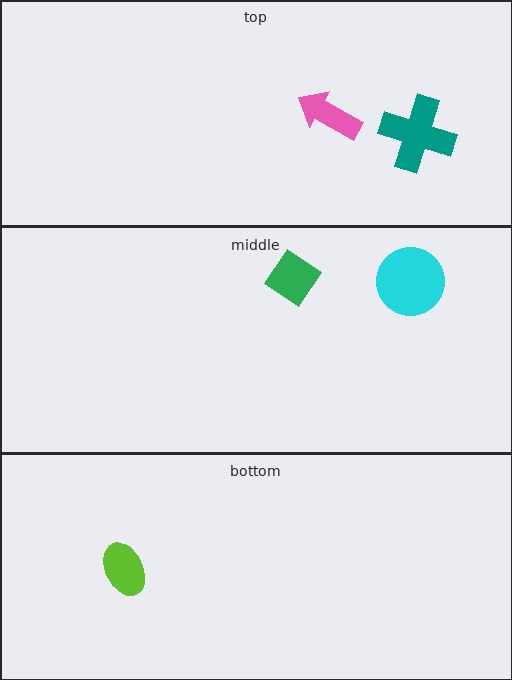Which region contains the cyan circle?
The middle region.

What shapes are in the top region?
The teal cross, the pink arrow.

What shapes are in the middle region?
The cyan circle, the green diamond.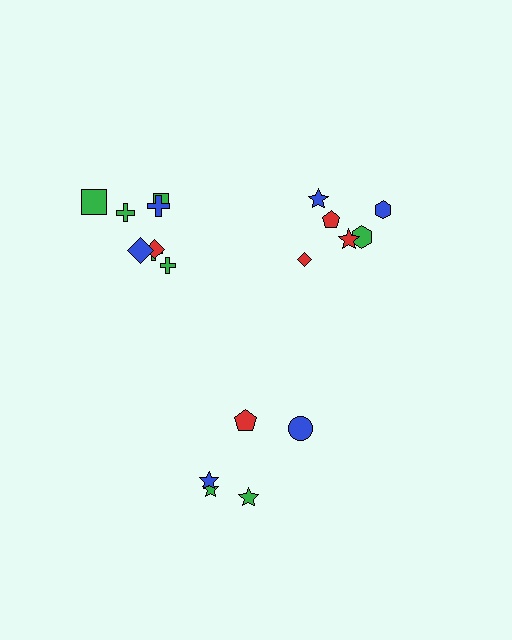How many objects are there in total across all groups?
There are 19 objects.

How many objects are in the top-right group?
There are 6 objects.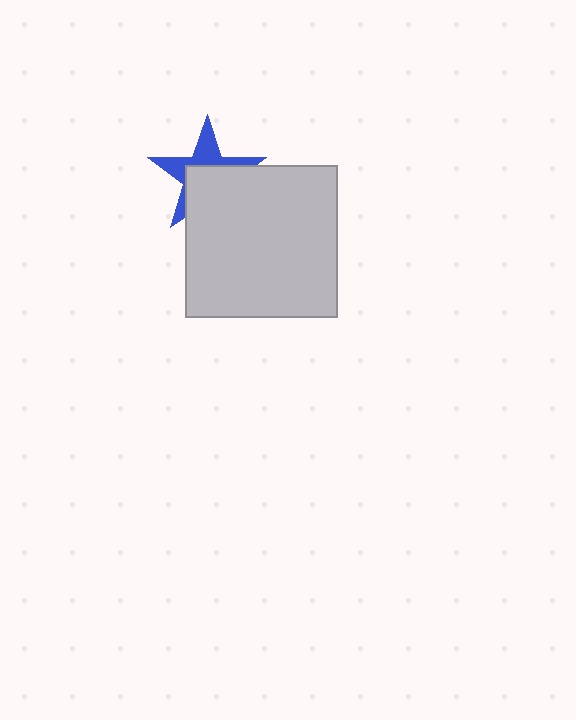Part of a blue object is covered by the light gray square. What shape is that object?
It is a star.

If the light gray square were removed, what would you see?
You would see the complete blue star.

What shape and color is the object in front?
The object in front is a light gray square.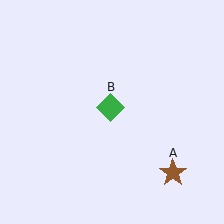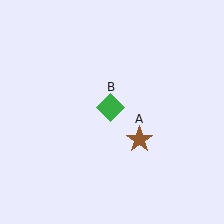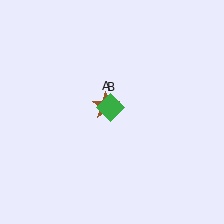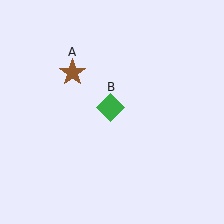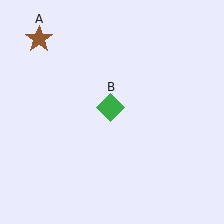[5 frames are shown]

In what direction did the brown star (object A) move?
The brown star (object A) moved up and to the left.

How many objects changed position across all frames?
1 object changed position: brown star (object A).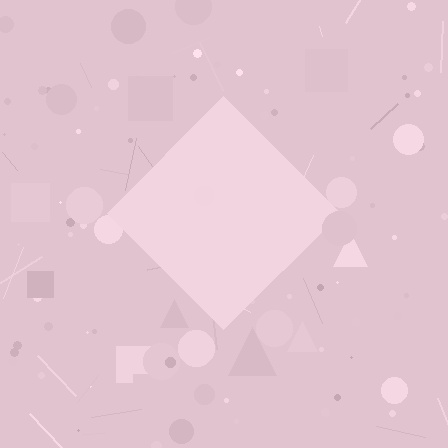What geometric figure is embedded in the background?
A diamond is embedded in the background.